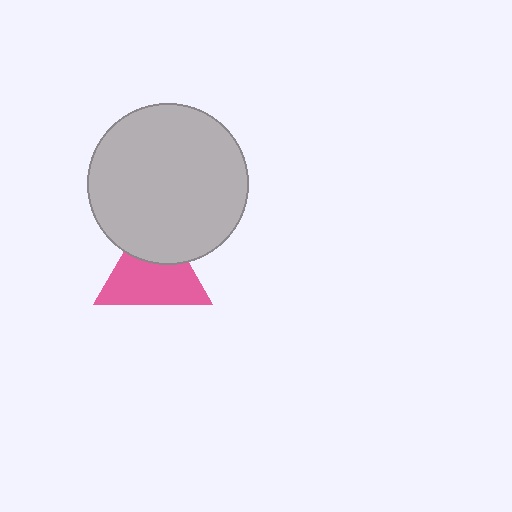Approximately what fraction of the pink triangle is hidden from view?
Roughly 34% of the pink triangle is hidden behind the light gray circle.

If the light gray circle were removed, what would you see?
You would see the complete pink triangle.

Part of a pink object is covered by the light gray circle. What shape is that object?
It is a triangle.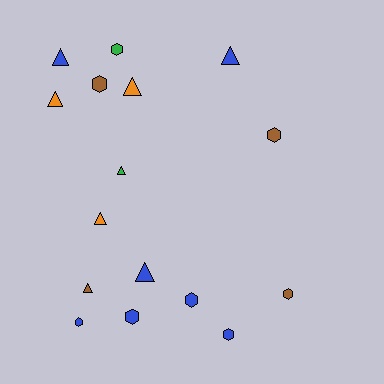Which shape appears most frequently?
Hexagon, with 8 objects.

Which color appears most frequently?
Blue, with 7 objects.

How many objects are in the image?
There are 16 objects.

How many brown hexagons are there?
There are 3 brown hexagons.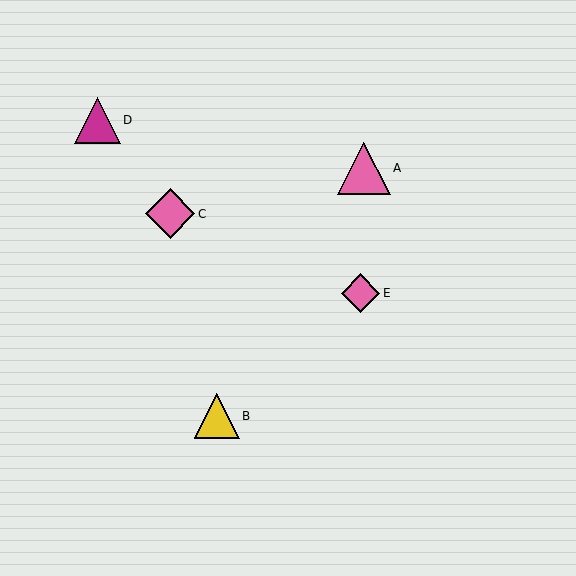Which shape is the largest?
The pink triangle (labeled A) is the largest.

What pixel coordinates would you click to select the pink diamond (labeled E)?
Click at (360, 293) to select the pink diamond E.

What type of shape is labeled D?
Shape D is a magenta triangle.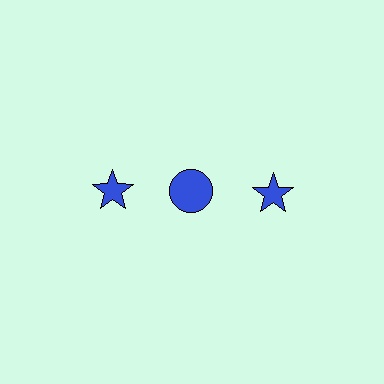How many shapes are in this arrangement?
There are 3 shapes arranged in a grid pattern.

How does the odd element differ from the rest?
It has a different shape: circle instead of star.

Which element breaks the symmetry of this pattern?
The blue circle in the top row, second from left column breaks the symmetry. All other shapes are blue stars.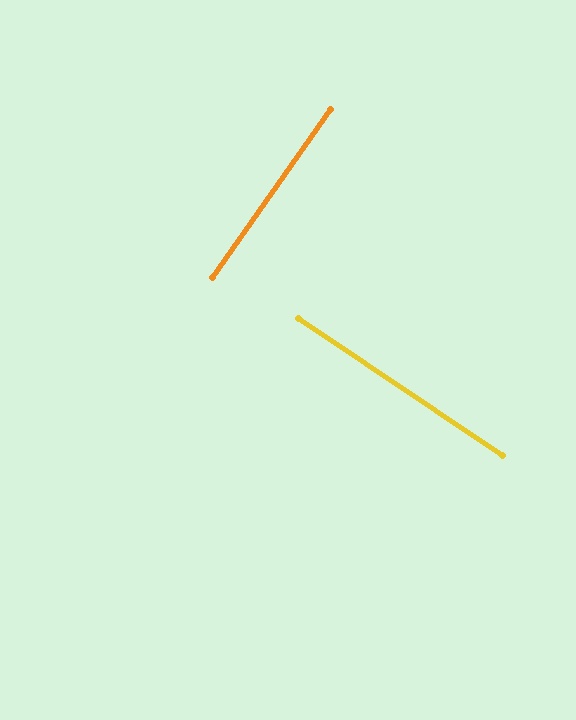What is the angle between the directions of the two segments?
Approximately 89 degrees.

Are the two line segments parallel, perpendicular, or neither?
Perpendicular — they meet at approximately 89°.